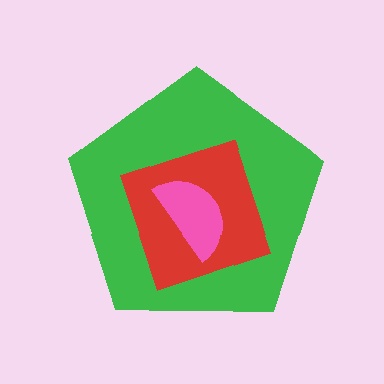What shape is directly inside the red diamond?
The pink semicircle.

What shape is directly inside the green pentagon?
The red diamond.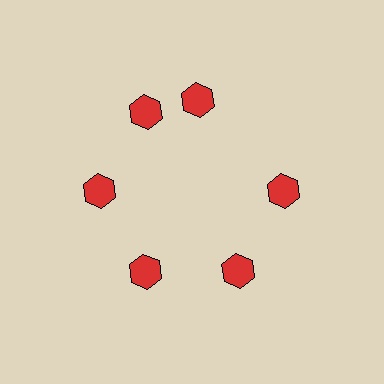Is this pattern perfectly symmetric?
No. The 6 red hexagons are arranged in a ring, but one element near the 1 o'clock position is rotated out of alignment along the ring, breaking the 6-fold rotational symmetry.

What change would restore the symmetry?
The symmetry would be restored by rotating it back into even spacing with its neighbors so that all 6 hexagons sit at equal angles and equal distance from the center.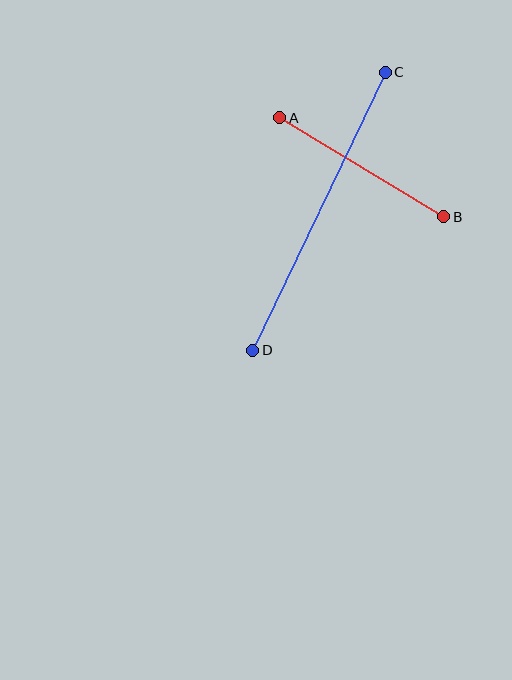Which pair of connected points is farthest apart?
Points C and D are farthest apart.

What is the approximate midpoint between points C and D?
The midpoint is at approximately (319, 211) pixels.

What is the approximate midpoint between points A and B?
The midpoint is at approximately (362, 168) pixels.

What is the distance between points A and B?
The distance is approximately 192 pixels.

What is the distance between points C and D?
The distance is approximately 308 pixels.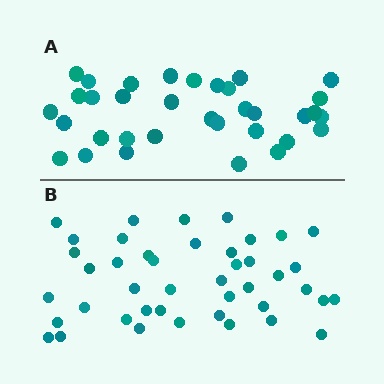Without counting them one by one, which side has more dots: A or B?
Region B (the bottom region) has more dots.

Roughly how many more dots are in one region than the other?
Region B has roughly 8 or so more dots than region A.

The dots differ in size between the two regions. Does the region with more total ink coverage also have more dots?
No. Region A has more total ink coverage because its dots are larger, but region B actually contains more individual dots. Total area can be misleading — the number of items is what matters here.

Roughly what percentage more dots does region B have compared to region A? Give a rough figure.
About 25% more.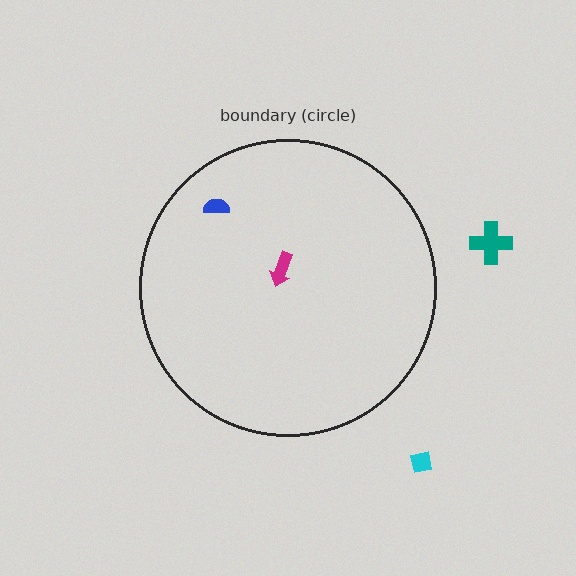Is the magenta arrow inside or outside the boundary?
Inside.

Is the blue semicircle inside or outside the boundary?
Inside.